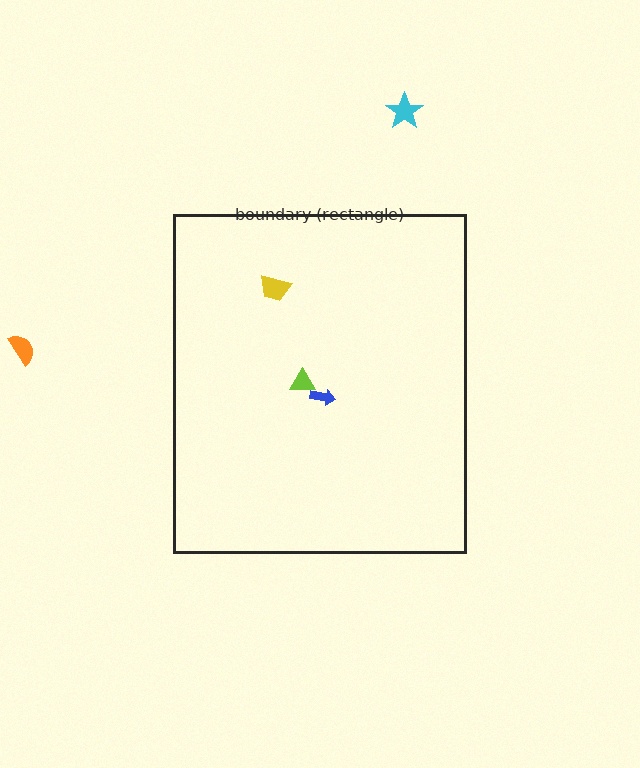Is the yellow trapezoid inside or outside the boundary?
Inside.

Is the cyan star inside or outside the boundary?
Outside.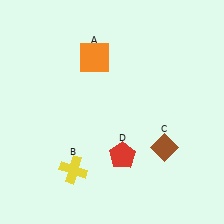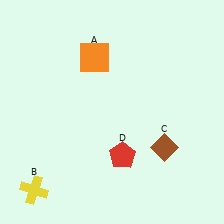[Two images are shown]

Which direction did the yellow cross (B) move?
The yellow cross (B) moved left.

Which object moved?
The yellow cross (B) moved left.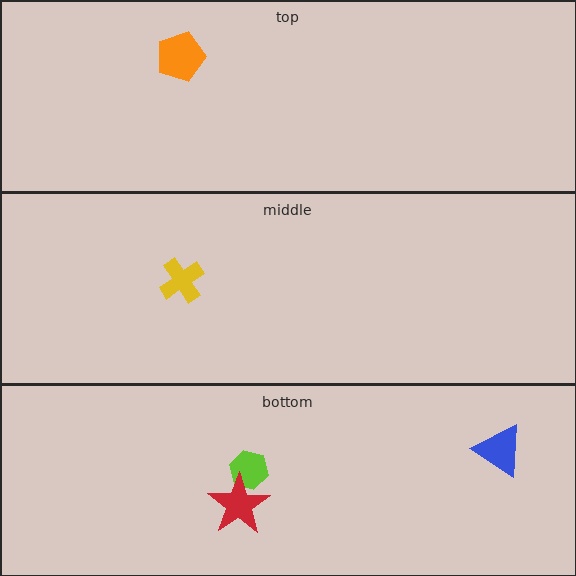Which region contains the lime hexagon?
The bottom region.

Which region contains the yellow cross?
The middle region.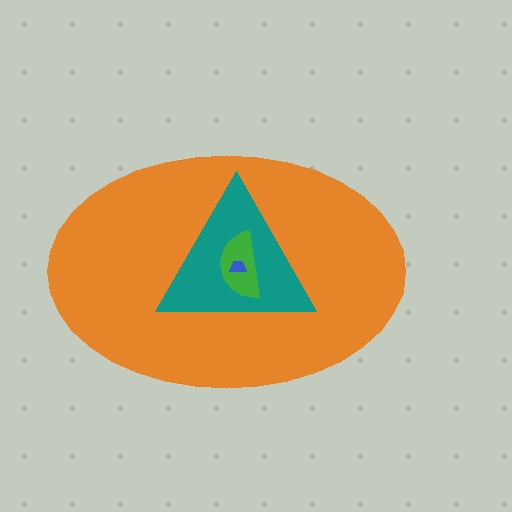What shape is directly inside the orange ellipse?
The teal triangle.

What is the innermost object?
The blue trapezoid.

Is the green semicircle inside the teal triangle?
Yes.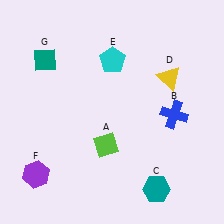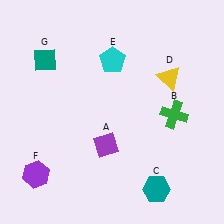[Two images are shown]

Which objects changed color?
A changed from lime to purple. B changed from blue to green.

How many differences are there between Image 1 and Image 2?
There are 2 differences between the two images.